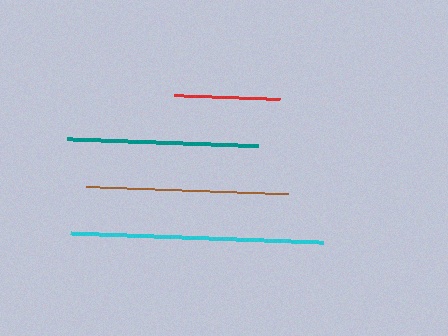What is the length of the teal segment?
The teal segment is approximately 191 pixels long.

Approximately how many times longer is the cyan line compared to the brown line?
The cyan line is approximately 1.2 times the length of the brown line.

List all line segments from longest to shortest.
From longest to shortest: cyan, brown, teal, red.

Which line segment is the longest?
The cyan line is the longest at approximately 252 pixels.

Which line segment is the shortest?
The red line is the shortest at approximately 106 pixels.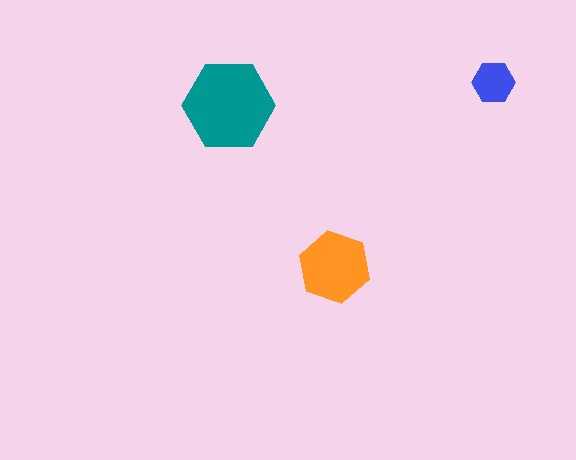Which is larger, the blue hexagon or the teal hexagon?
The teal one.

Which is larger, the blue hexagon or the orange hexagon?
The orange one.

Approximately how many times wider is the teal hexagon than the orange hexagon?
About 1.5 times wider.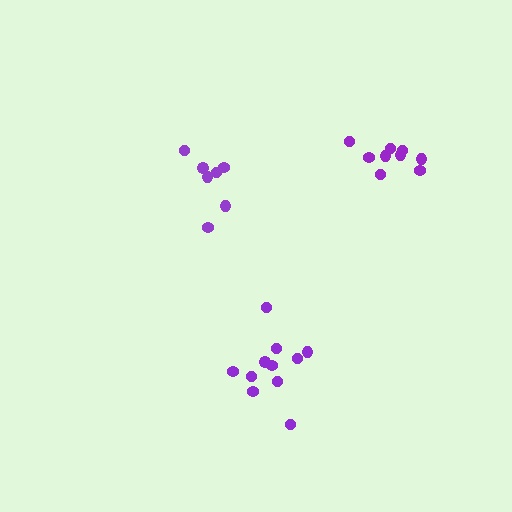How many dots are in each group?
Group 1: 11 dots, Group 2: 9 dots, Group 3: 7 dots (27 total).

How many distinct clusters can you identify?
There are 3 distinct clusters.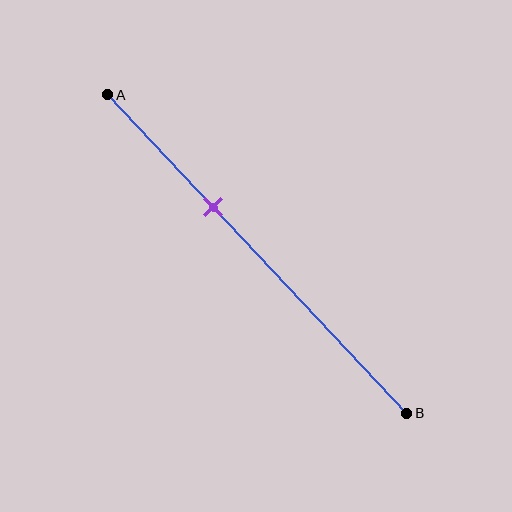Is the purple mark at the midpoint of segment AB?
No, the mark is at about 35% from A, not at the 50% midpoint.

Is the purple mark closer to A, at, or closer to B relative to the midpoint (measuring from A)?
The purple mark is closer to point A than the midpoint of segment AB.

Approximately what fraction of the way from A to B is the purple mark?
The purple mark is approximately 35% of the way from A to B.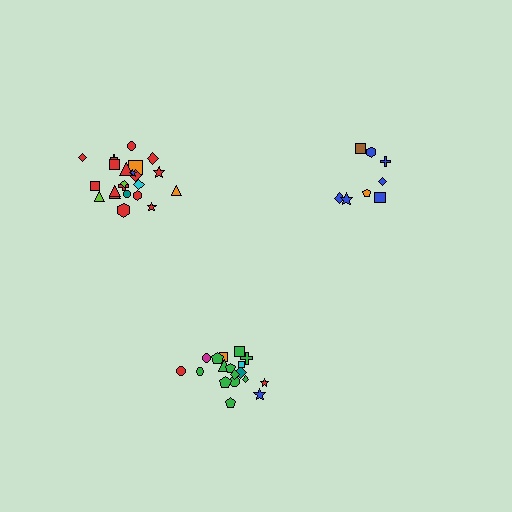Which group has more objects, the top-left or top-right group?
The top-left group.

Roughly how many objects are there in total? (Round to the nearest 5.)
Roughly 50 objects in total.